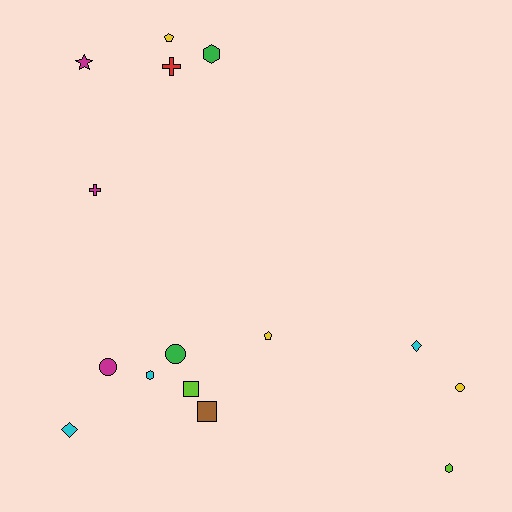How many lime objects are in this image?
There are 2 lime objects.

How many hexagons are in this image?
There are 3 hexagons.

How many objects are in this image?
There are 15 objects.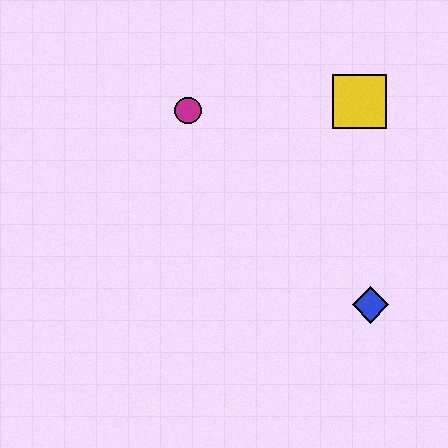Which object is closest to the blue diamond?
The yellow square is closest to the blue diamond.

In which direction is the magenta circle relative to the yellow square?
The magenta circle is to the left of the yellow square.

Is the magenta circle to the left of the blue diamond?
Yes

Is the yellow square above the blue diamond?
Yes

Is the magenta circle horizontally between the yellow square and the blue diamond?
No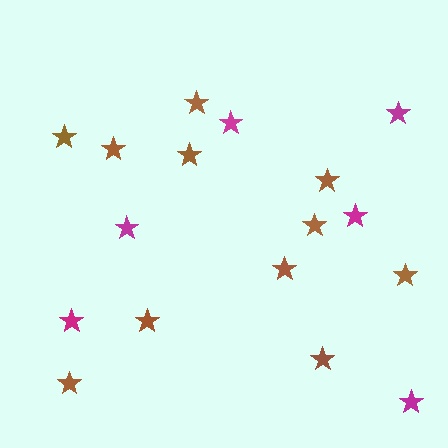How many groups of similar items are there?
There are 2 groups: one group of brown stars (11) and one group of magenta stars (6).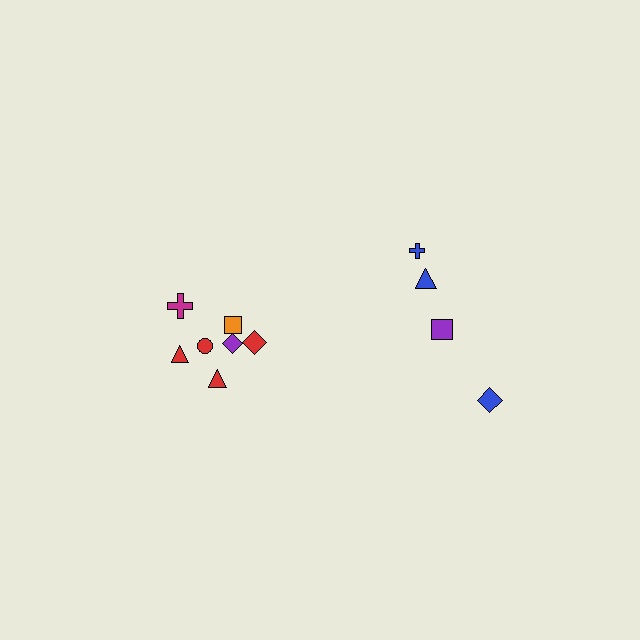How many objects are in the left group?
There are 7 objects.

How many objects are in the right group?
There are 4 objects.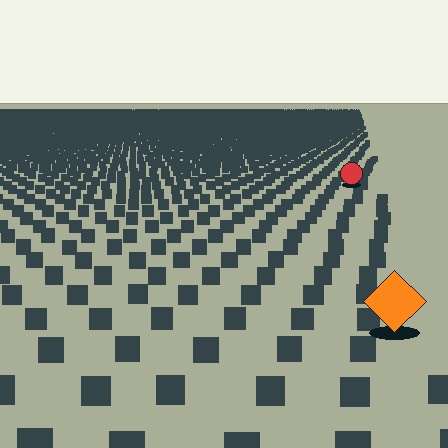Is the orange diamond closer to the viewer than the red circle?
Yes. The orange diamond is closer — you can tell from the texture gradient: the ground texture is coarser near it.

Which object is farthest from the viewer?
The red circle is farthest from the viewer. It appears smaller and the ground texture around it is denser.